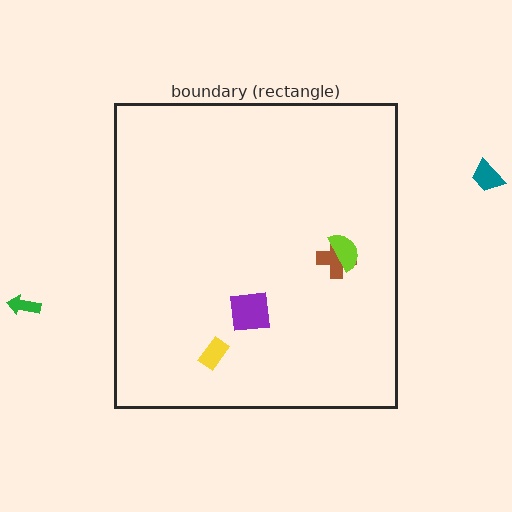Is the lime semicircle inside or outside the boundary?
Inside.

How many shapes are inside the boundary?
4 inside, 2 outside.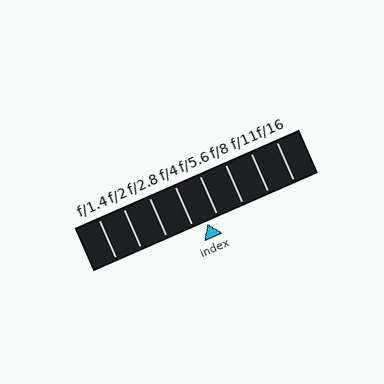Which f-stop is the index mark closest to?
The index mark is closest to f/5.6.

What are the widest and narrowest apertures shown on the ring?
The widest aperture shown is f/1.4 and the narrowest is f/16.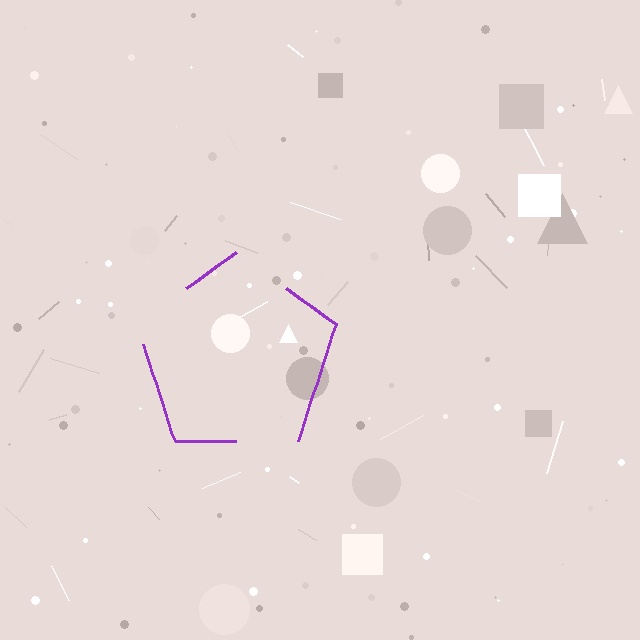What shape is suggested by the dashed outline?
The dashed outline suggests a pentagon.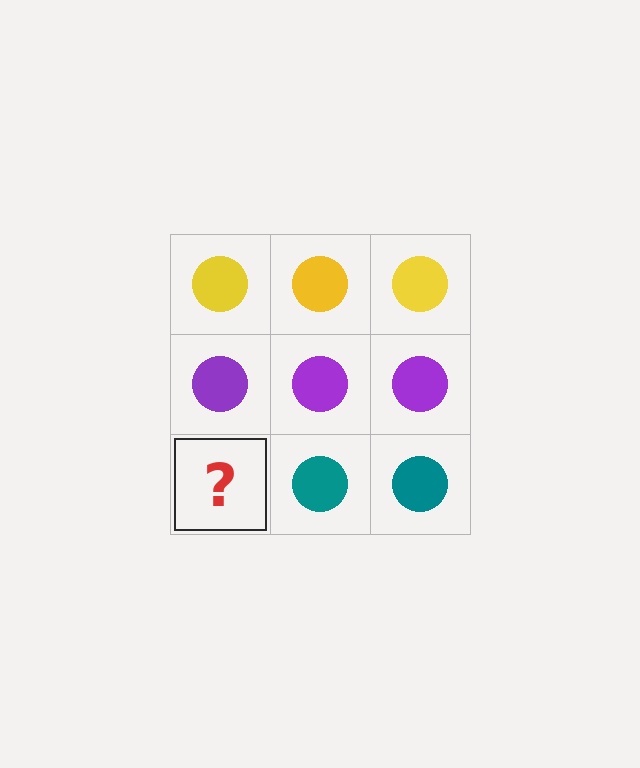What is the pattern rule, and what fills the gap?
The rule is that each row has a consistent color. The gap should be filled with a teal circle.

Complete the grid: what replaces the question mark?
The question mark should be replaced with a teal circle.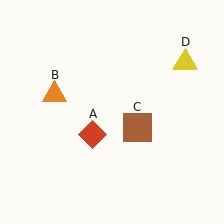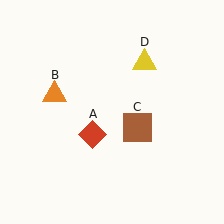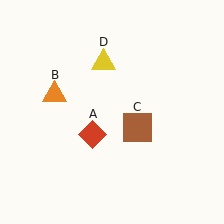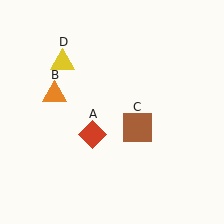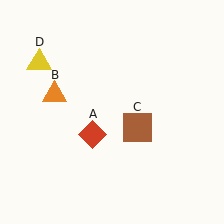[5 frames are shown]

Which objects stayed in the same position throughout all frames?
Red diamond (object A) and orange triangle (object B) and brown square (object C) remained stationary.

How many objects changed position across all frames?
1 object changed position: yellow triangle (object D).